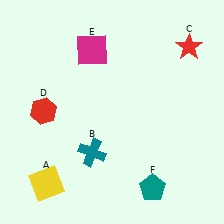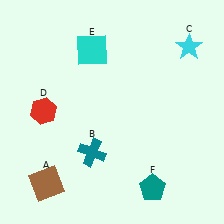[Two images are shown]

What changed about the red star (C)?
In Image 1, C is red. In Image 2, it changed to cyan.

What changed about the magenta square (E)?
In Image 1, E is magenta. In Image 2, it changed to cyan.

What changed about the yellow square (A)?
In Image 1, A is yellow. In Image 2, it changed to brown.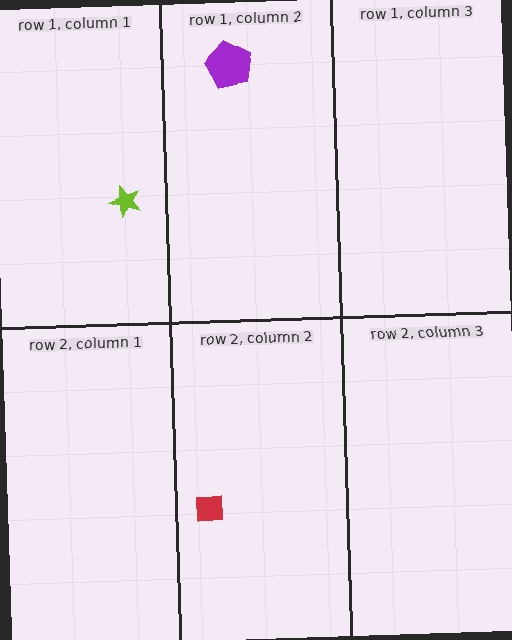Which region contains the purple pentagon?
The row 1, column 2 region.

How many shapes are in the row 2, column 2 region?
1.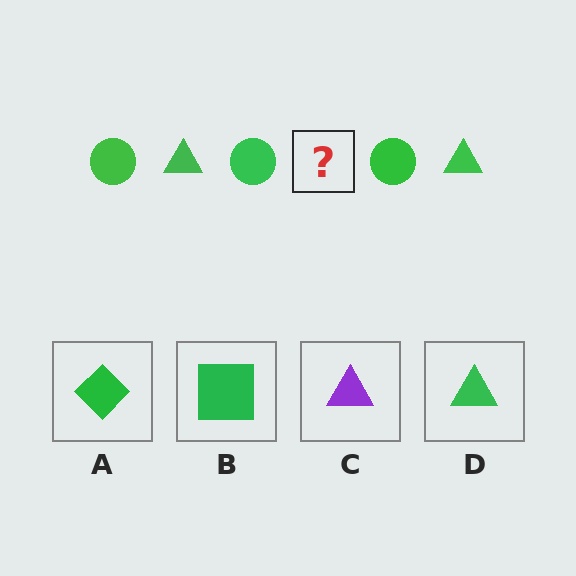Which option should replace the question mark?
Option D.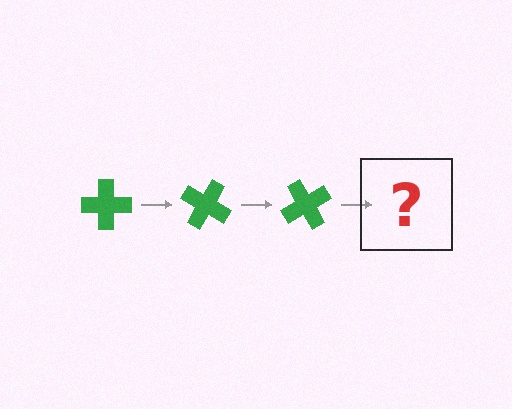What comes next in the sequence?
The next element should be a green cross rotated 90 degrees.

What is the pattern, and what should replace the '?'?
The pattern is that the cross rotates 30 degrees each step. The '?' should be a green cross rotated 90 degrees.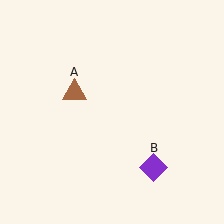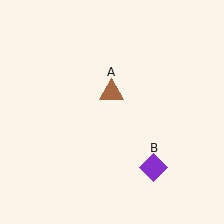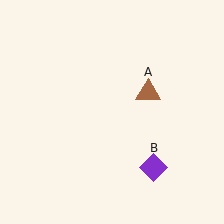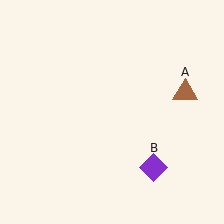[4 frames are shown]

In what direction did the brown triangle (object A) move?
The brown triangle (object A) moved right.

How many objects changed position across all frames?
1 object changed position: brown triangle (object A).